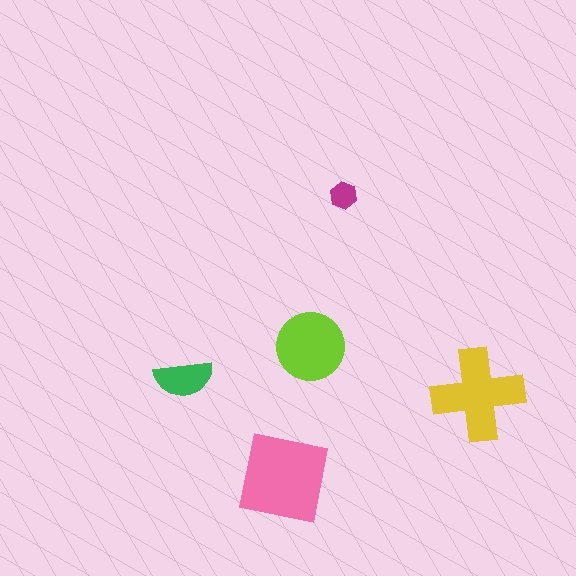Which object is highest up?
The magenta hexagon is topmost.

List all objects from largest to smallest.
The pink square, the yellow cross, the lime circle, the green semicircle, the magenta hexagon.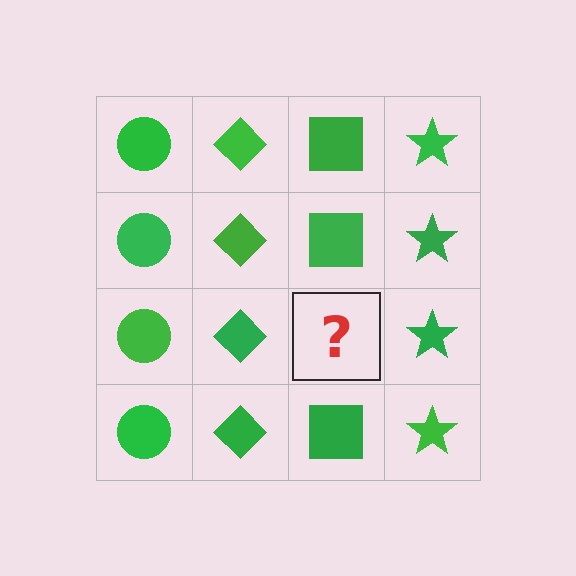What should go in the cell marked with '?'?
The missing cell should contain a green square.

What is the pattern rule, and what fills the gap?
The rule is that each column has a consistent shape. The gap should be filled with a green square.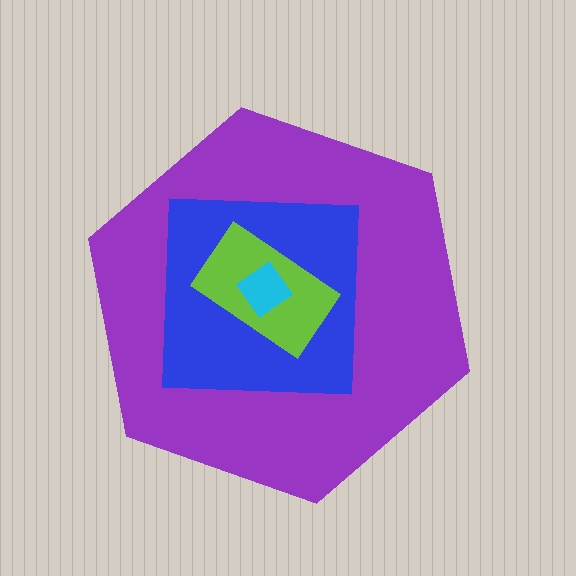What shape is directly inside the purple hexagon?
The blue square.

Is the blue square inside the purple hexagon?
Yes.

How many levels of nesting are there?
4.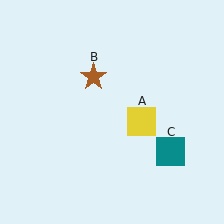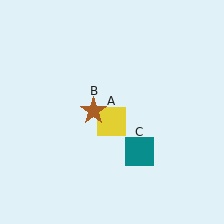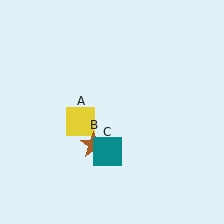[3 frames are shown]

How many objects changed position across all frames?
3 objects changed position: yellow square (object A), brown star (object B), teal square (object C).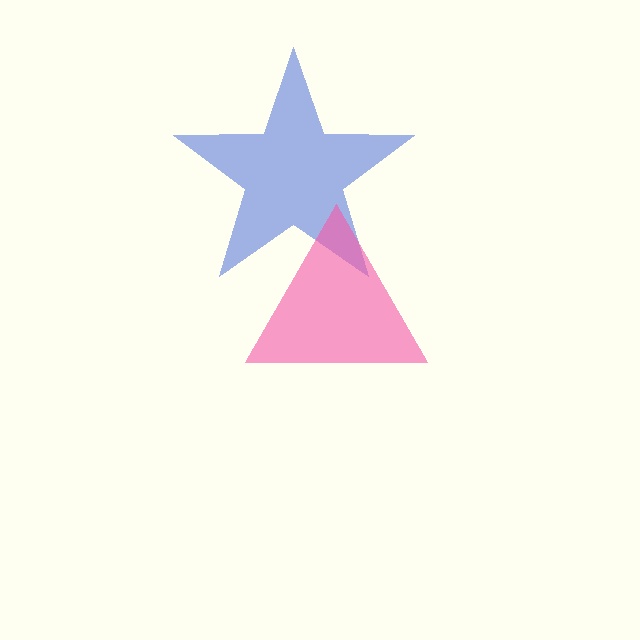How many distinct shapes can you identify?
There are 2 distinct shapes: a blue star, a pink triangle.